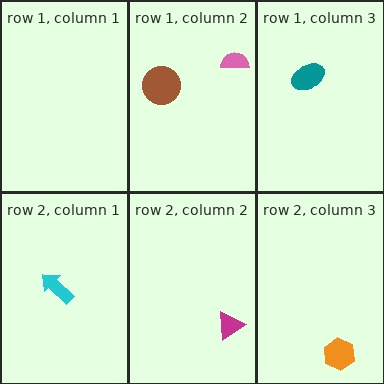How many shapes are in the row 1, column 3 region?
1.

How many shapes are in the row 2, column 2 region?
1.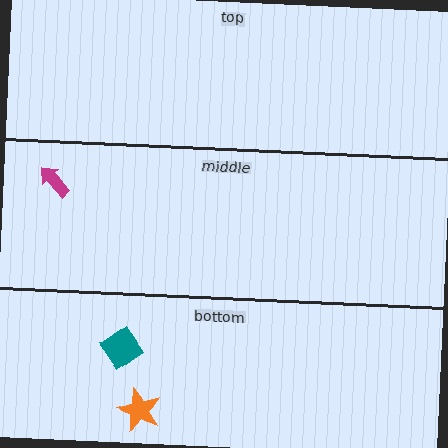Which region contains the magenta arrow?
The middle region.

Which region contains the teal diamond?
The bottom region.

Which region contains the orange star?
The bottom region.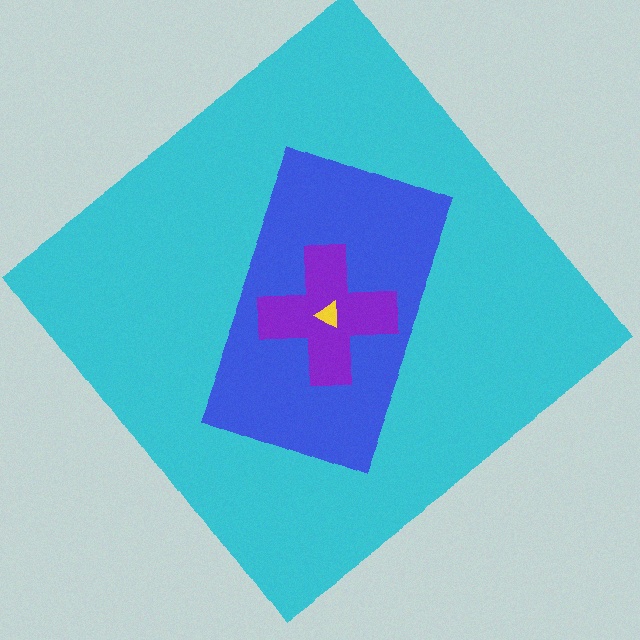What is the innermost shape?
The yellow triangle.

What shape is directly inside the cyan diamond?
The blue rectangle.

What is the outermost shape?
The cyan diamond.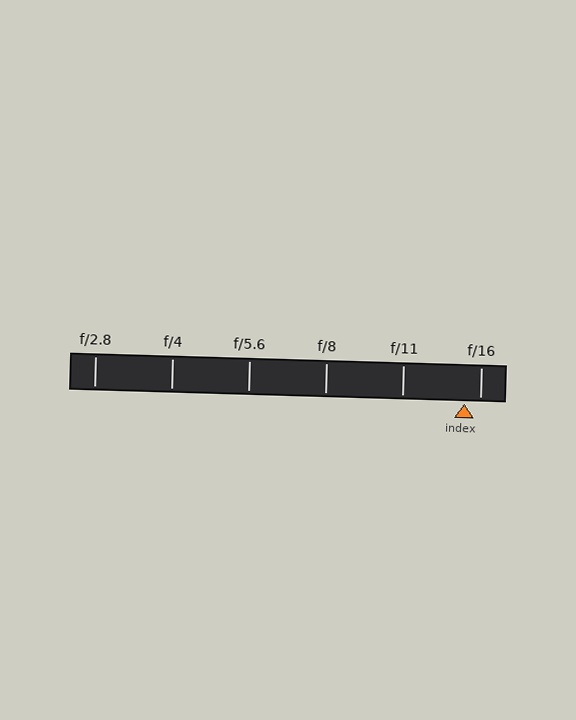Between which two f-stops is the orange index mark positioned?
The index mark is between f/11 and f/16.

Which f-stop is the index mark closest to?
The index mark is closest to f/16.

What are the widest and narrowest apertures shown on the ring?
The widest aperture shown is f/2.8 and the narrowest is f/16.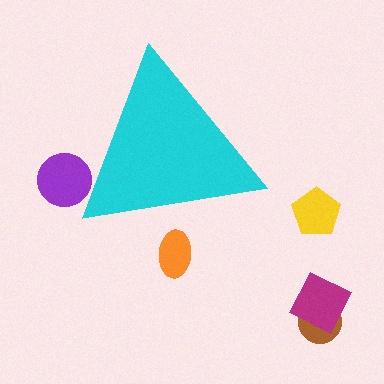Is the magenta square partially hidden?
No, the magenta square is fully visible.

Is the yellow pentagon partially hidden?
No, the yellow pentagon is fully visible.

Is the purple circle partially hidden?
Yes, the purple circle is partially hidden behind the cyan triangle.